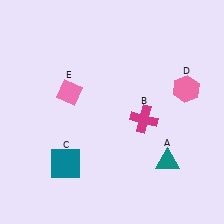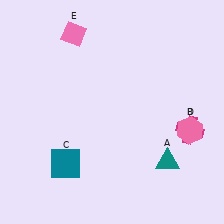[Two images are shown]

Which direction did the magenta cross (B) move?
The magenta cross (B) moved right.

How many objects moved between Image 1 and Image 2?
3 objects moved between the two images.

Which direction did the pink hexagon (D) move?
The pink hexagon (D) moved down.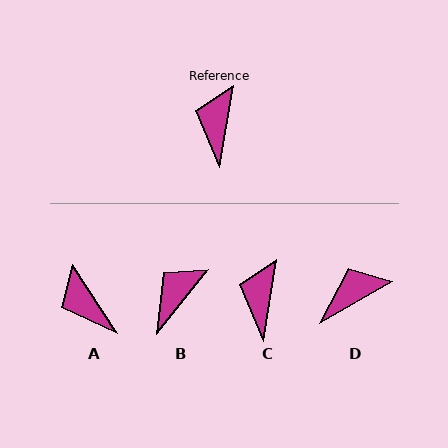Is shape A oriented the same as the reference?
No, it is off by about 42 degrees.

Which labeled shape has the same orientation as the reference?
C.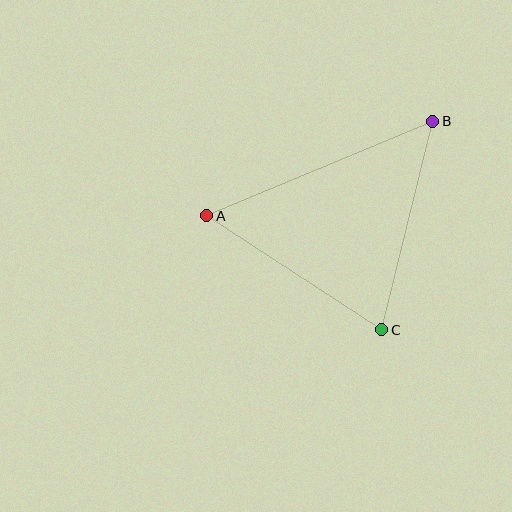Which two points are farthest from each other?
Points A and B are farthest from each other.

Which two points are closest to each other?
Points A and C are closest to each other.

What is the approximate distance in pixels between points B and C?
The distance between B and C is approximately 214 pixels.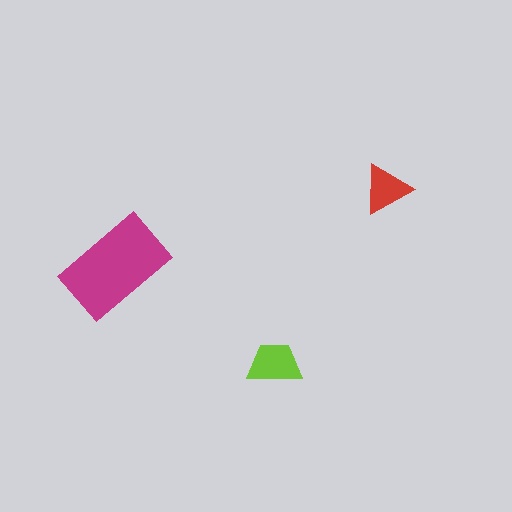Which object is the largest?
The magenta rectangle.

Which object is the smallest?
The red triangle.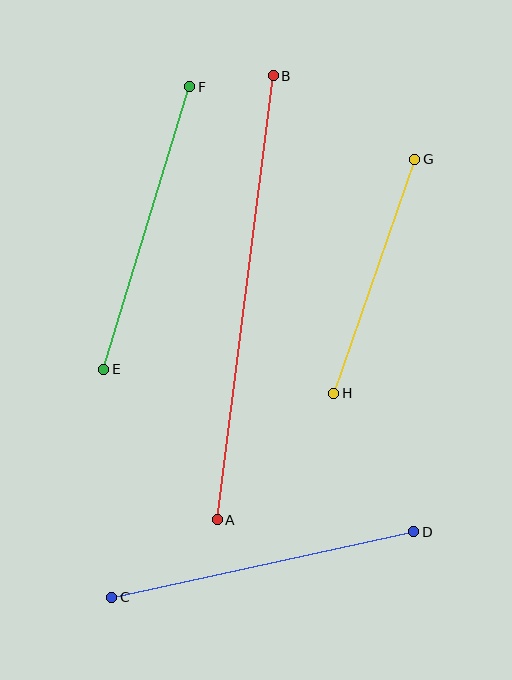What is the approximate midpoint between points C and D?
The midpoint is at approximately (263, 565) pixels.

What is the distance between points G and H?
The distance is approximately 248 pixels.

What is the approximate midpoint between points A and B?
The midpoint is at approximately (245, 298) pixels.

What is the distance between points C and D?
The distance is approximately 309 pixels.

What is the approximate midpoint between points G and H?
The midpoint is at approximately (374, 276) pixels.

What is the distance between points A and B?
The distance is approximately 447 pixels.